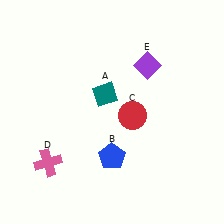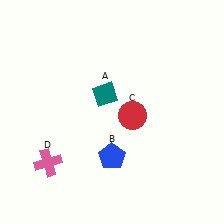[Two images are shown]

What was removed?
The purple diamond (E) was removed in Image 2.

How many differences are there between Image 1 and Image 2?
There is 1 difference between the two images.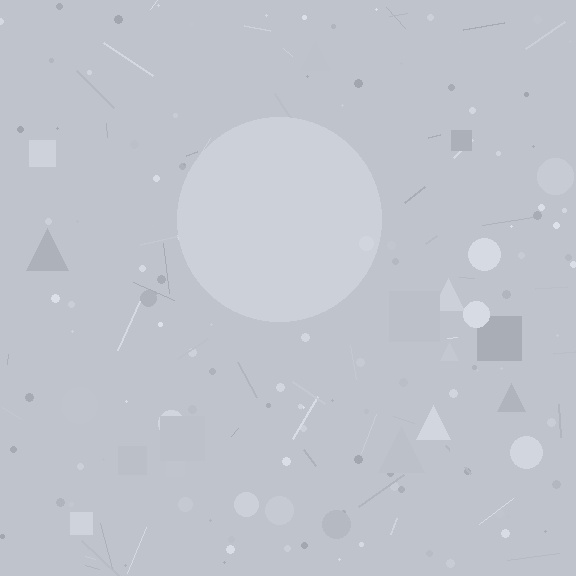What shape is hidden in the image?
A circle is hidden in the image.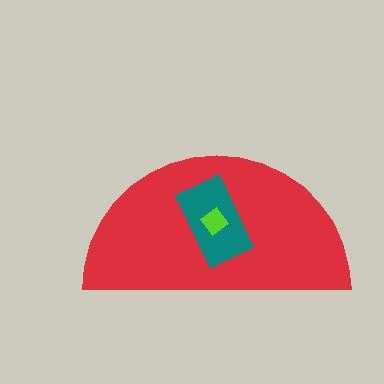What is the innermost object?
The lime diamond.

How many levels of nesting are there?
3.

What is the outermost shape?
The red semicircle.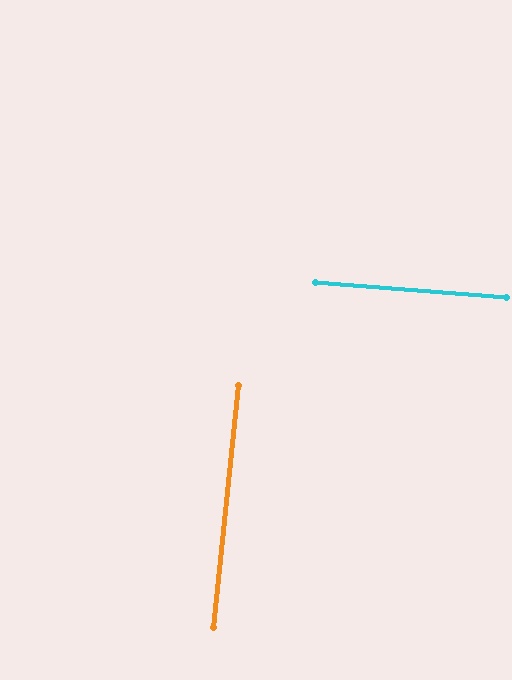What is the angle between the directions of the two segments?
Approximately 89 degrees.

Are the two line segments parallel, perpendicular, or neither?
Perpendicular — they meet at approximately 89°.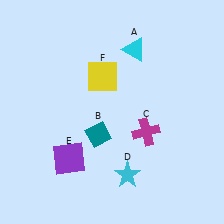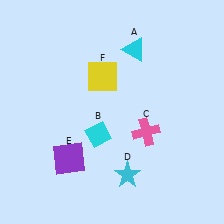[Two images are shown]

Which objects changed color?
B changed from teal to cyan. C changed from magenta to pink.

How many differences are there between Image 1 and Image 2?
There are 2 differences between the two images.